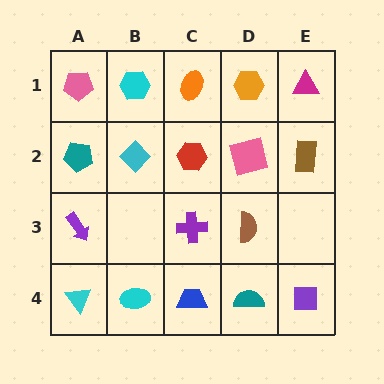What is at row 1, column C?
An orange ellipse.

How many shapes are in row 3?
3 shapes.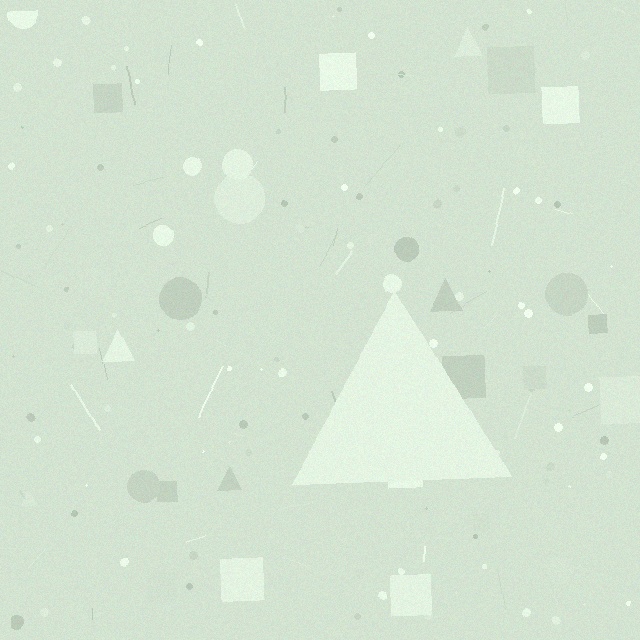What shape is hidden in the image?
A triangle is hidden in the image.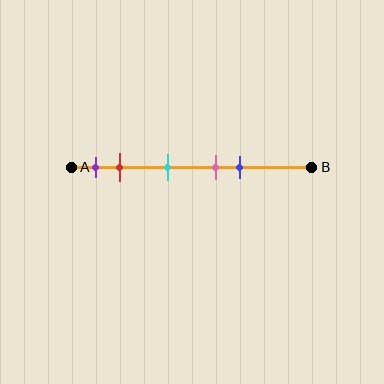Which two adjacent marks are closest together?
The pink and blue marks are the closest adjacent pair.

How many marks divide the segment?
There are 5 marks dividing the segment.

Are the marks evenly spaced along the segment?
No, the marks are not evenly spaced.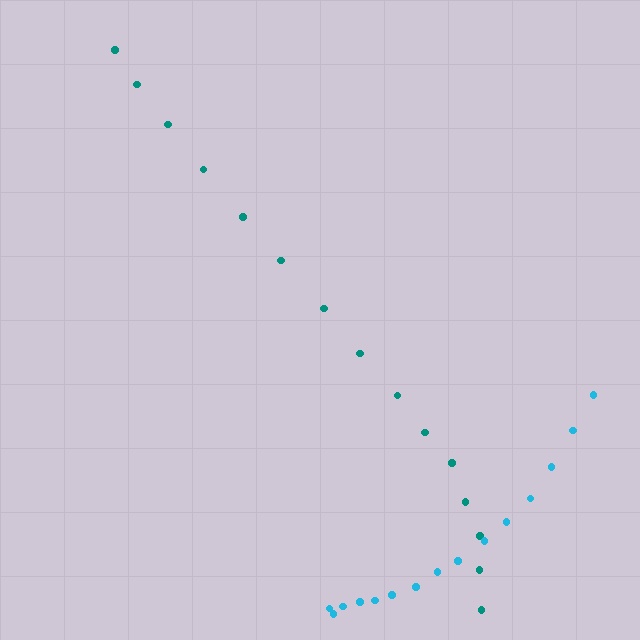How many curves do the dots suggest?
There are 2 distinct paths.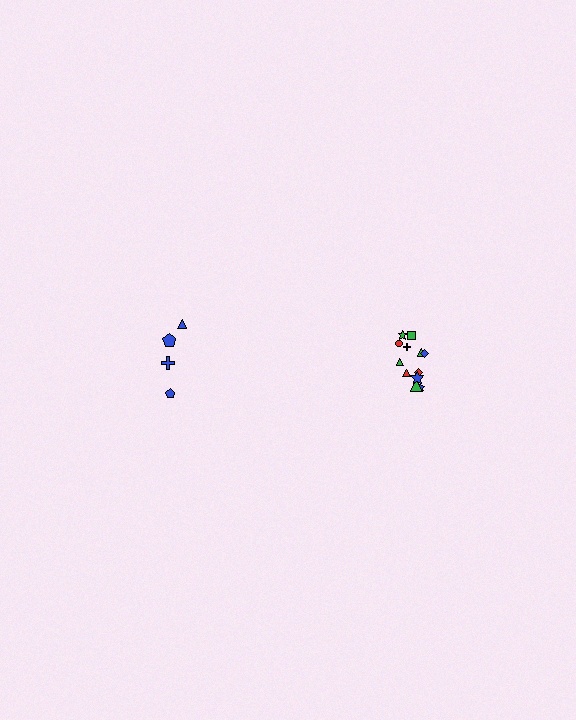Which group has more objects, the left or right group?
The right group.